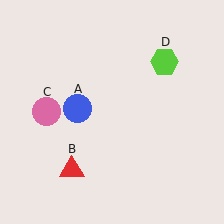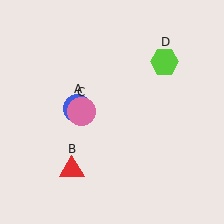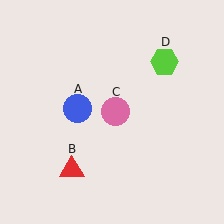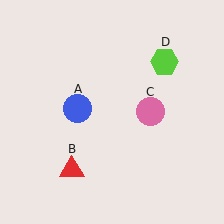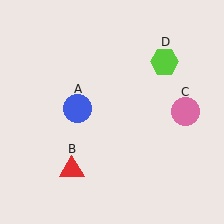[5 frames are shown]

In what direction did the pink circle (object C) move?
The pink circle (object C) moved right.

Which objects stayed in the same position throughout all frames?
Blue circle (object A) and red triangle (object B) and lime hexagon (object D) remained stationary.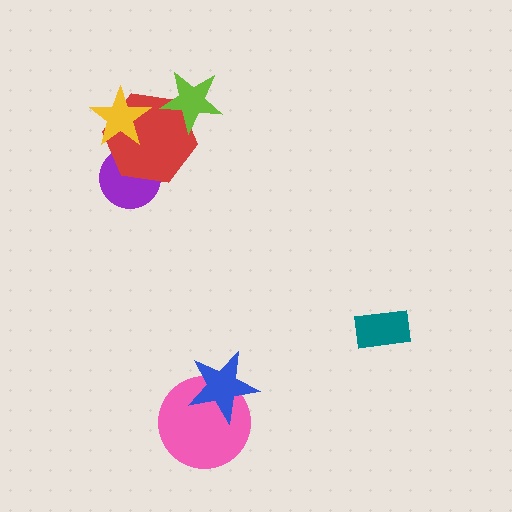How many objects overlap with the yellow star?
1 object overlaps with the yellow star.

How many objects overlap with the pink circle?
1 object overlaps with the pink circle.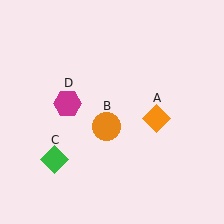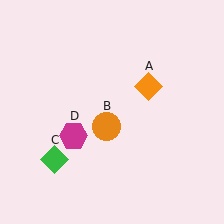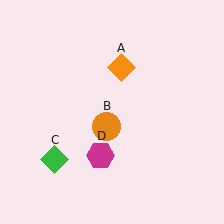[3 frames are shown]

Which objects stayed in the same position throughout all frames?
Orange circle (object B) and green diamond (object C) remained stationary.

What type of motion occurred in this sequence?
The orange diamond (object A), magenta hexagon (object D) rotated counterclockwise around the center of the scene.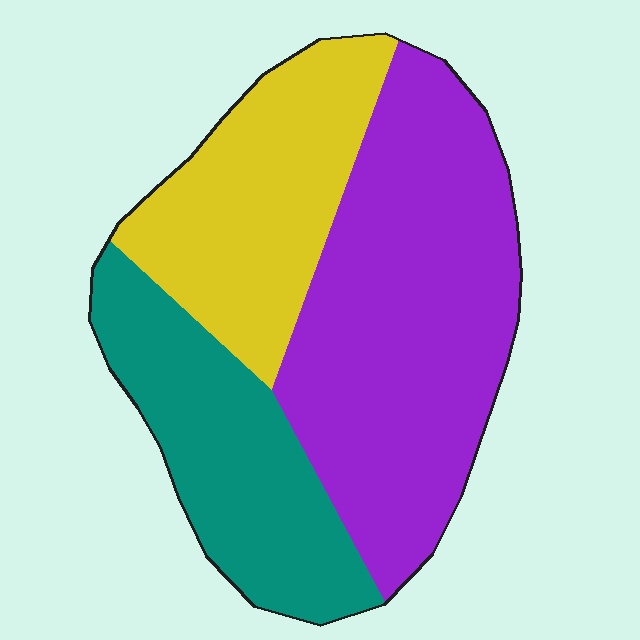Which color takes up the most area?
Purple, at roughly 45%.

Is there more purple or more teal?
Purple.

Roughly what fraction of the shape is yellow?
Yellow takes up about one quarter (1/4) of the shape.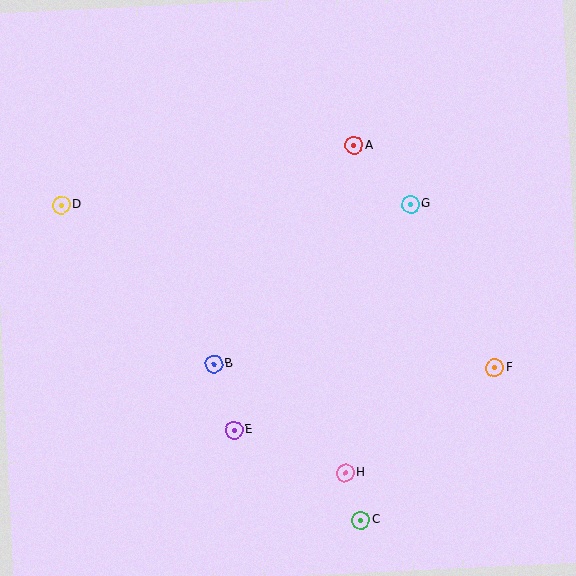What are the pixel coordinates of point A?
Point A is at (354, 145).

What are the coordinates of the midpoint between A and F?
The midpoint between A and F is at (424, 256).